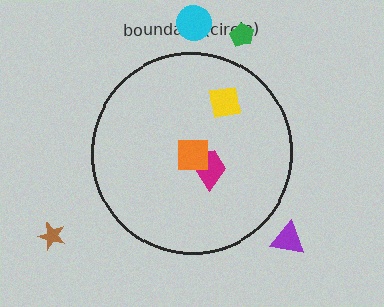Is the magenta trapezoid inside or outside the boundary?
Inside.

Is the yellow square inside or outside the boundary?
Inside.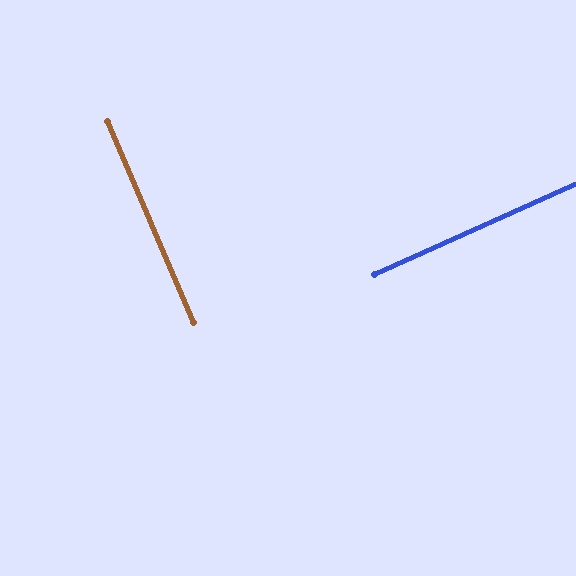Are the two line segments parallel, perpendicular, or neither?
Perpendicular — they meet at approximately 89°.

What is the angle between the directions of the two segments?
Approximately 89 degrees.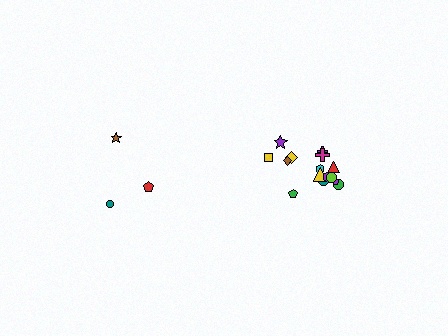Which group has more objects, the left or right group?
The right group.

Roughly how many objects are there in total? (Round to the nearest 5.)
Roughly 20 objects in total.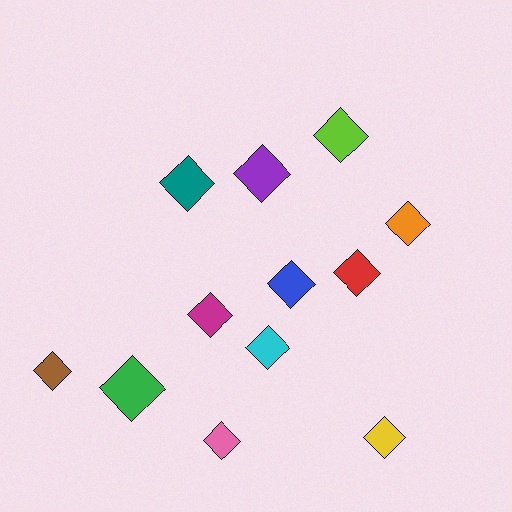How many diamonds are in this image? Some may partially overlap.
There are 12 diamonds.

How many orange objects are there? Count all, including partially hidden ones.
There is 1 orange object.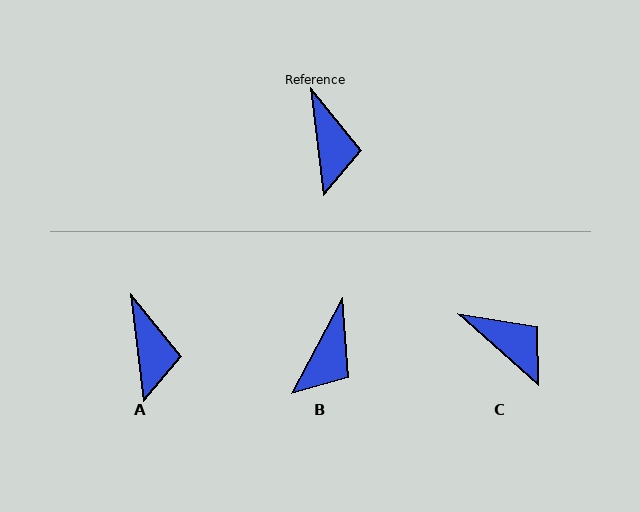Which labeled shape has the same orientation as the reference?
A.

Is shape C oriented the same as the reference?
No, it is off by about 41 degrees.